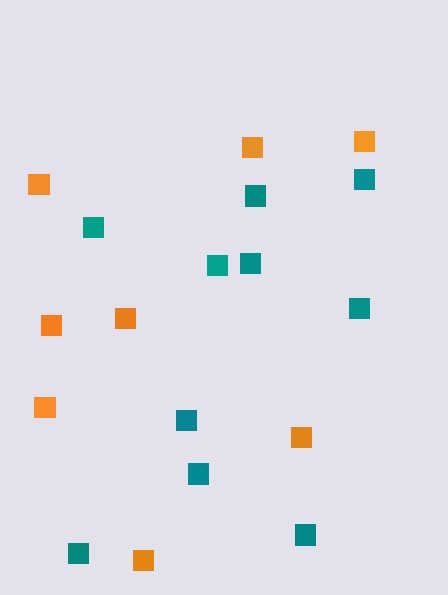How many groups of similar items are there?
There are 2 groups: one group of teal squares (10) and one group of orange squares (8).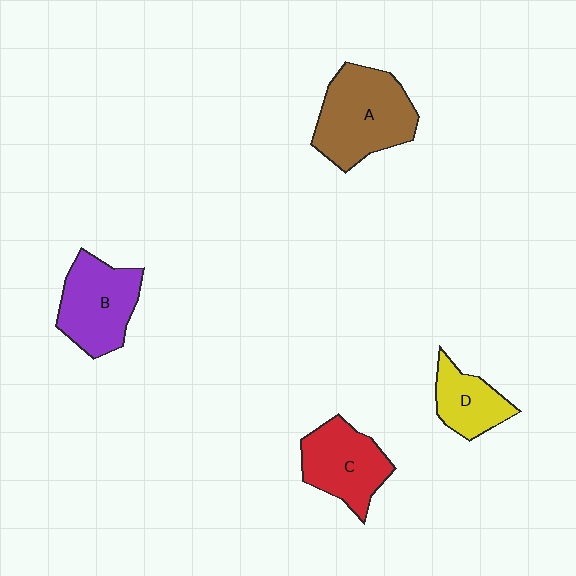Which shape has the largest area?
Shape A (brown).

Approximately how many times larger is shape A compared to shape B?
Approximately 1.2 times.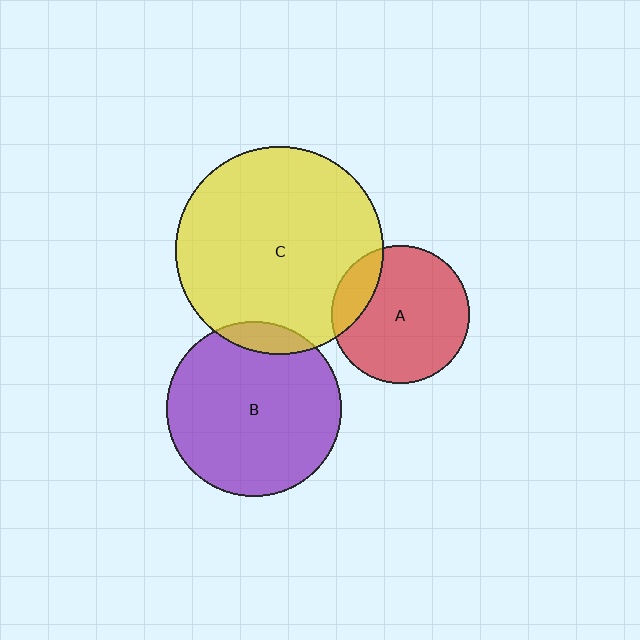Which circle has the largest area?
Circle C (yellow).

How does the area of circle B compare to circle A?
Approximately 1.6 times.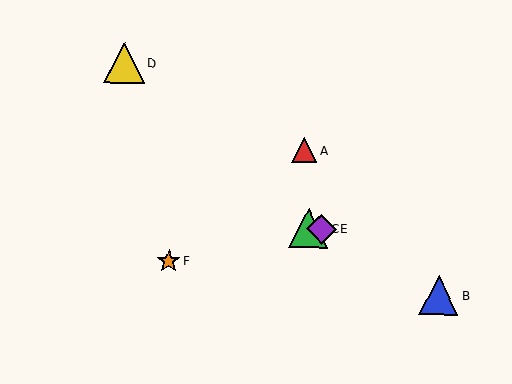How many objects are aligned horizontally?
2 objects (C, E) are aligned horizontally.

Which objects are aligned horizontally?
Objects C, E are aligned horizontally.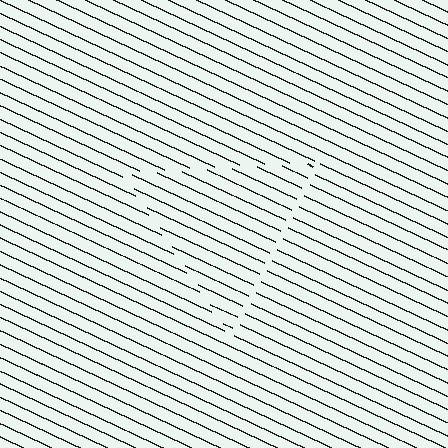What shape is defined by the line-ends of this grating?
An illusory triangle. The interior of the shape contains the same grating, shifted by half a period — the contour is defined by the phase discontinuity where line-ends from the inner and outer gratings abut.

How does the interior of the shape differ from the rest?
The interior of the shape contains the same grating, shifted by half a period — the contour is defined by the phase discontinuity where line-ends from the inner and outer gratings abut.